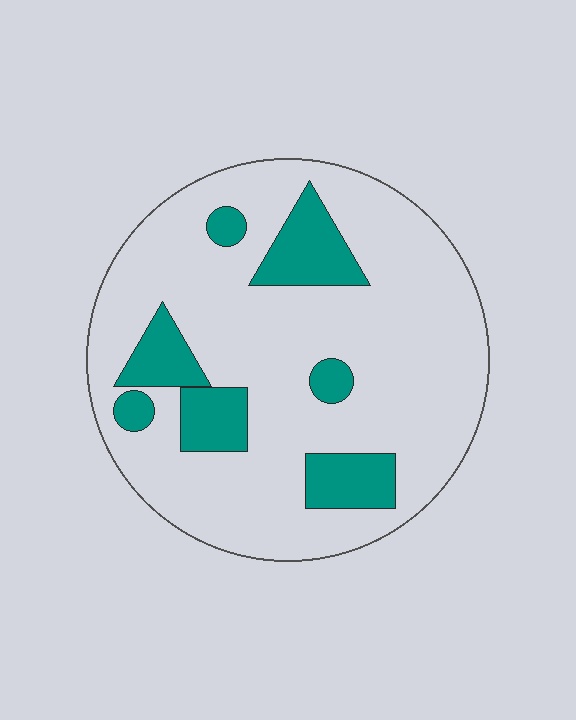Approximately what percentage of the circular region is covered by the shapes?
Approximately 20%.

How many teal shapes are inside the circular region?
7.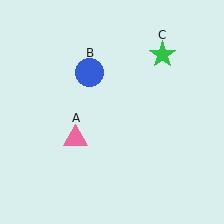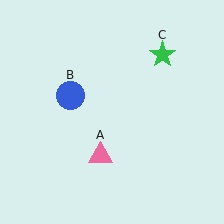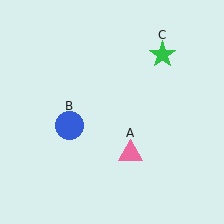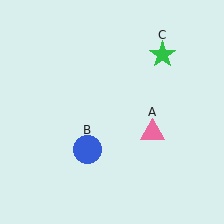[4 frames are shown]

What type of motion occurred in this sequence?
The pink triangle (object A), blue circle (object B) rotated counterclockwise around the center of the scene.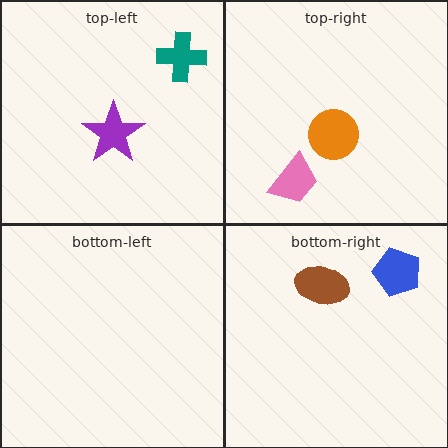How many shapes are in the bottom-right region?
2.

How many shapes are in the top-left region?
2.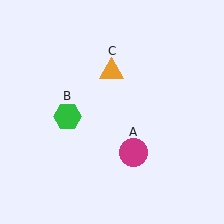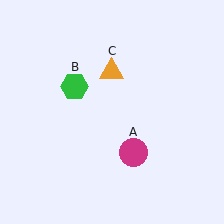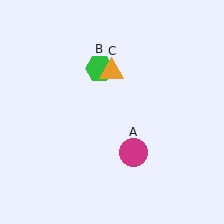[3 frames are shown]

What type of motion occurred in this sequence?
The green hexagon (object B) rotated clockwise around the center of the scene.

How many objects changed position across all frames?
1 object changed position: green hexagon (object B).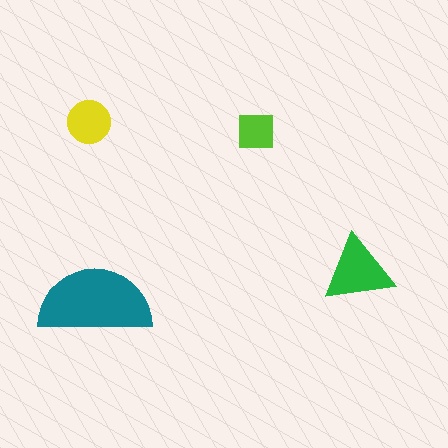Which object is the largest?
The teal semicircle.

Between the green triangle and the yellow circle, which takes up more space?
The green triangle.